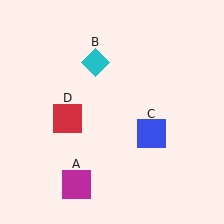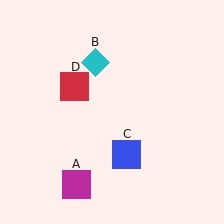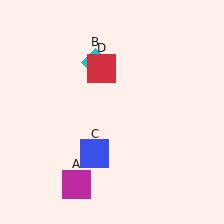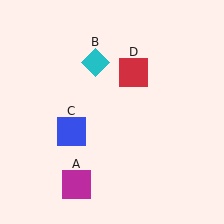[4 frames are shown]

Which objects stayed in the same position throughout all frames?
Magenta square (object A) and cyan diamond (object B) remained stationary.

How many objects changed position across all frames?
2 objects changed position: blue square (object C), red square (object D).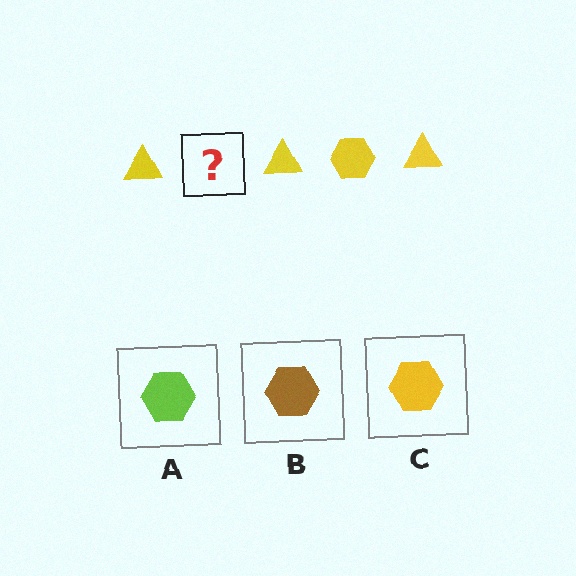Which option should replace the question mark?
Option C.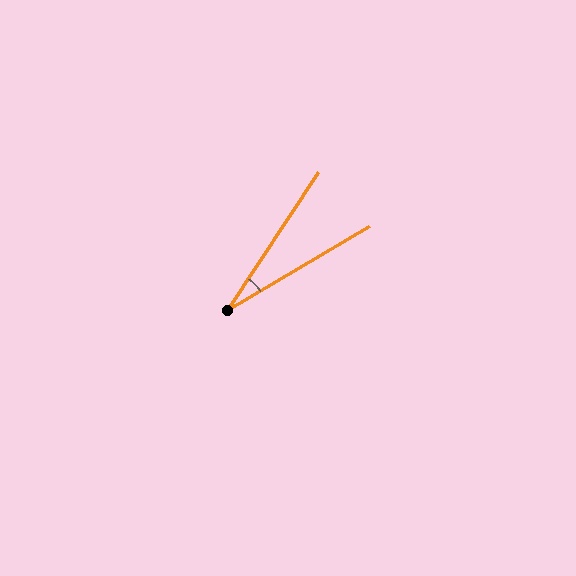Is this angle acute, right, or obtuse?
It is acute.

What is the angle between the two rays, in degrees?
Approximately 26 degrees.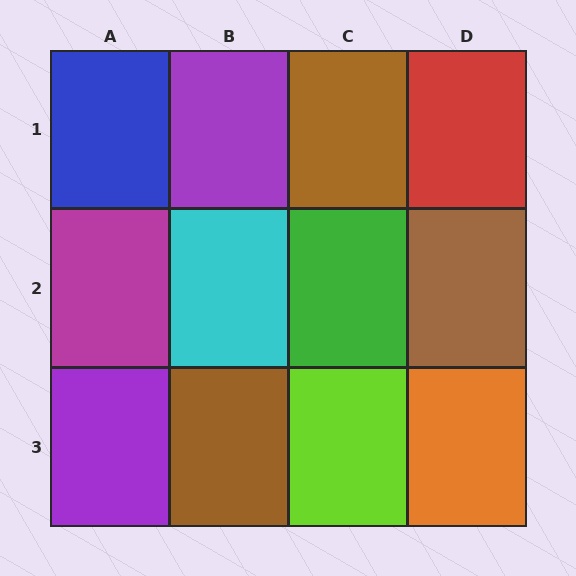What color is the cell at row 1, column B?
Purple.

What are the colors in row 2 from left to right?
Magenta, cyan, green, brown.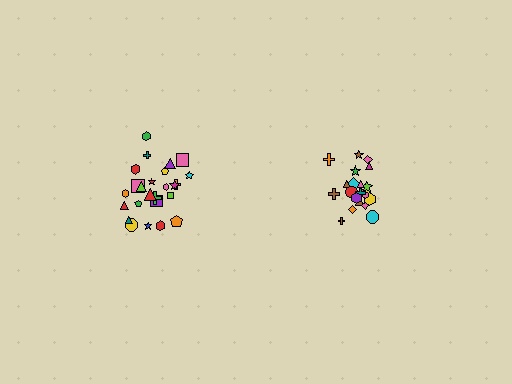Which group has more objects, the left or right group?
The left group.